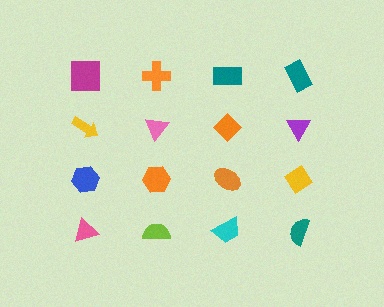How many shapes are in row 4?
4 shapes.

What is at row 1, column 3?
A teal rectangle.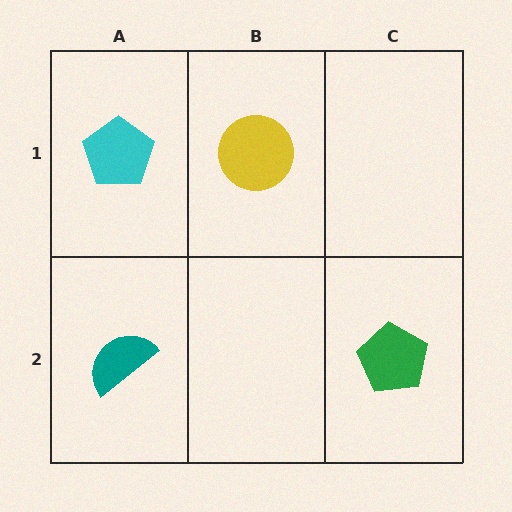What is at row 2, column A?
A teal semicircle.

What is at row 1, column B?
A yellow circle.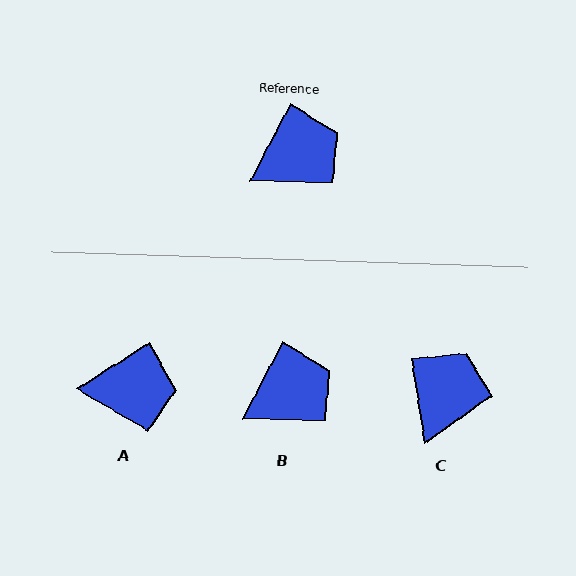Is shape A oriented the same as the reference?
No, it is off by about 30 degrees.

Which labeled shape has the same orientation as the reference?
B.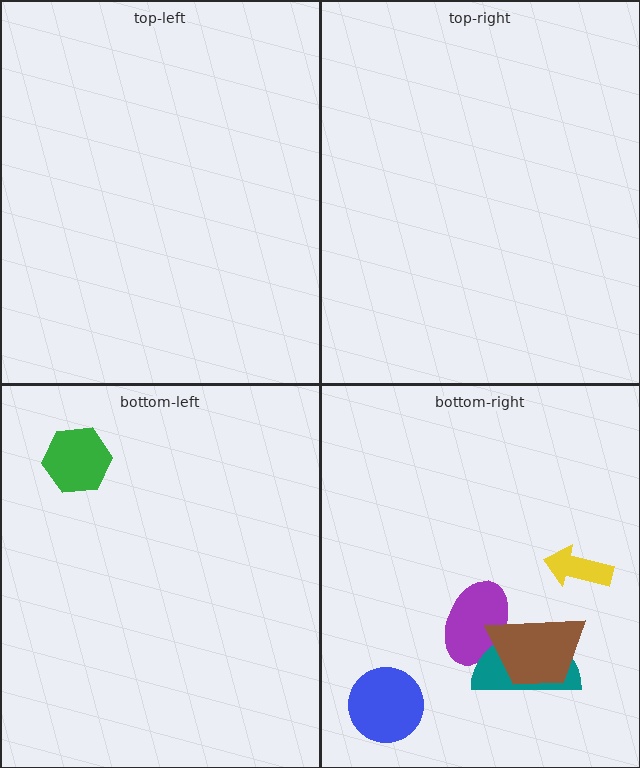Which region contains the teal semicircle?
The bottom-right region.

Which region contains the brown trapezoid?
The bottom-right region.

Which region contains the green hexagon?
The bottom-left region.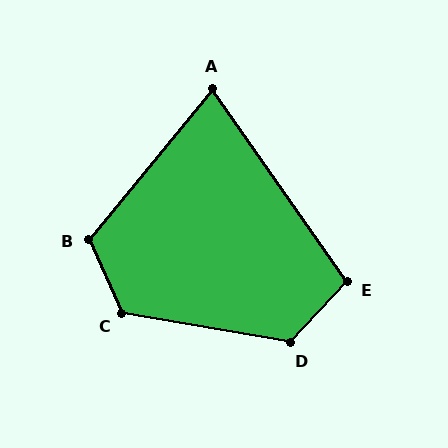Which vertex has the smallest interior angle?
A, at approximately 74 degrees.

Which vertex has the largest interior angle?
C, at approximately 124 degrees.